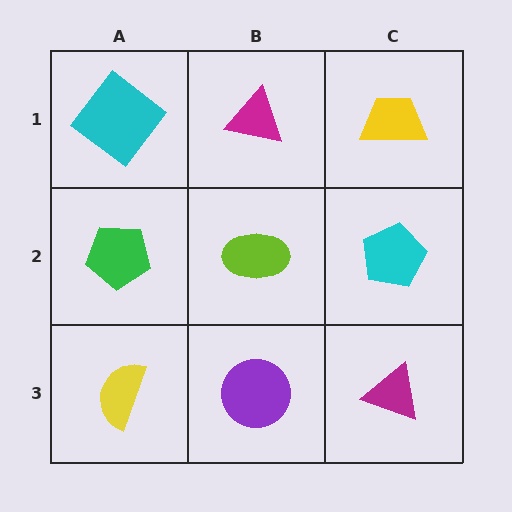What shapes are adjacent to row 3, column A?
A green pentagon (row 2, column A), a purple circle (row 3, column B).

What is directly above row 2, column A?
A cyan diamond.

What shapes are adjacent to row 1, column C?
A cyan pentagon (row 2, column C), a magenta triangle (row 1, column B).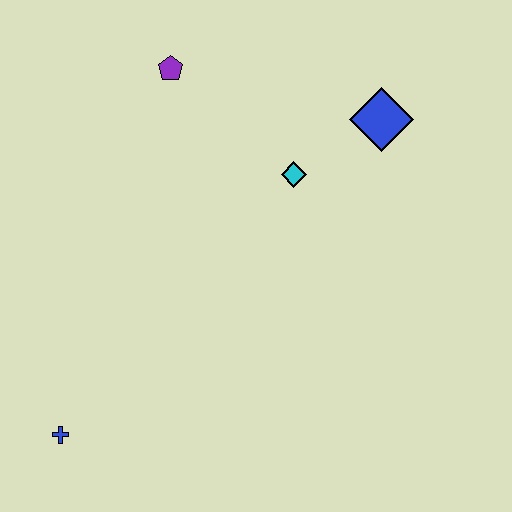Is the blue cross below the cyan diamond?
Yes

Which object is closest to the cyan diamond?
The blue diamond is closest to the cyan diamond.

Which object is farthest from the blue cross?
The blue diamond is farthest from the blue cross.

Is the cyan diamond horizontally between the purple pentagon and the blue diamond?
Yes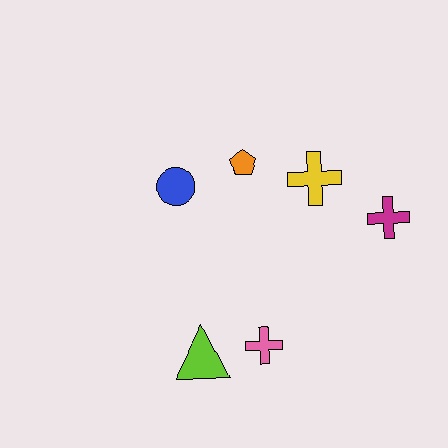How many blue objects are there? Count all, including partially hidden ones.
There is 1 blue object.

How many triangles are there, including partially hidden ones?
There is 1 triangle.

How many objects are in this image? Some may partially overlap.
There are 6 objects.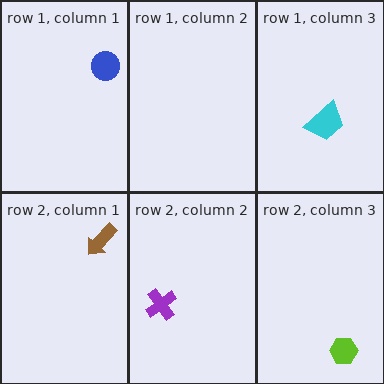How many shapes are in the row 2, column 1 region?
1.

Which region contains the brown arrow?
The row 2, column 1 region.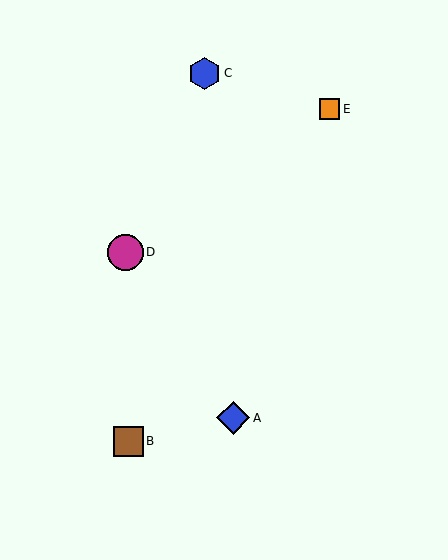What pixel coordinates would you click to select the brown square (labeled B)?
Click at (128, 441) to select the brown square B.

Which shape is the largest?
The magenta circle (labeled D) is the largest.